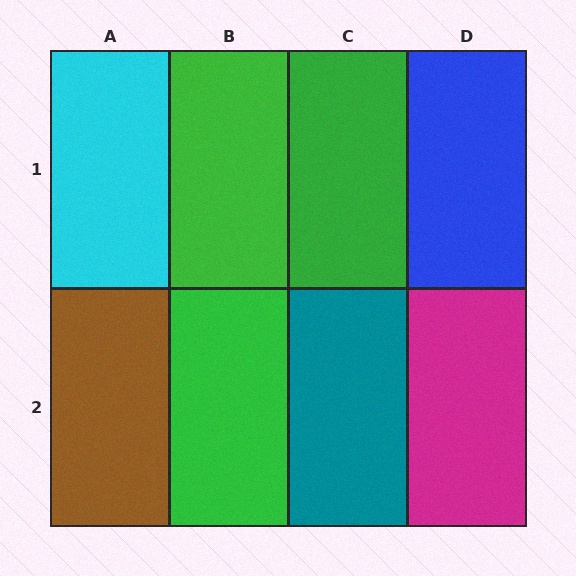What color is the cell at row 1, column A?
Cyan.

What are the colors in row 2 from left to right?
Brown, green, teal, magenta.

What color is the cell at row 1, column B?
Green.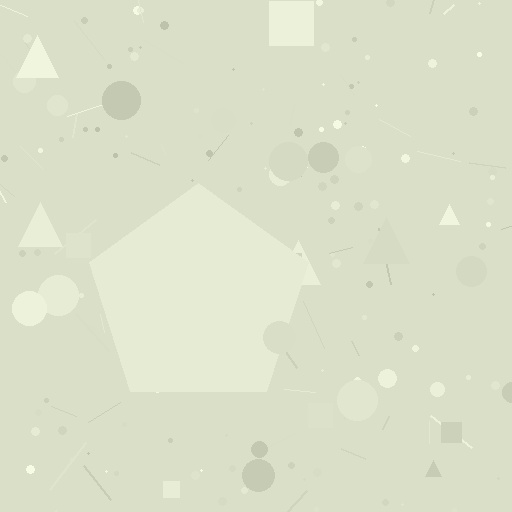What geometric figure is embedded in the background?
A pentagon is embedded in the background.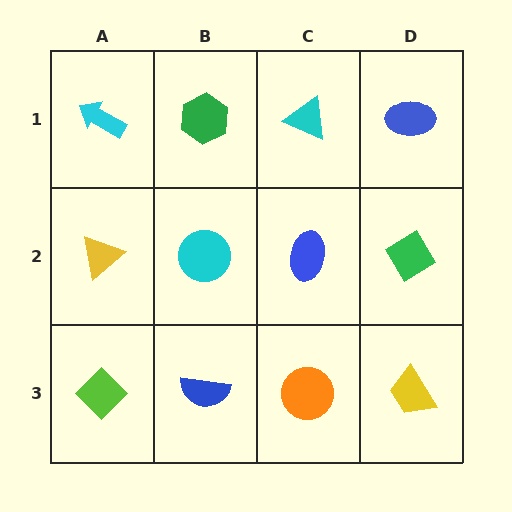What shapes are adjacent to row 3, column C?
A blue ellipse (row 2, column C), a blue semicircle (row 3, column B), a yellow trapezoid (row 3, column D).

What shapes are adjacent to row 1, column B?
A cyan circle (row 2, column B), a cyan arrow (row 1, column A), a cyan triangle (row 1, column C).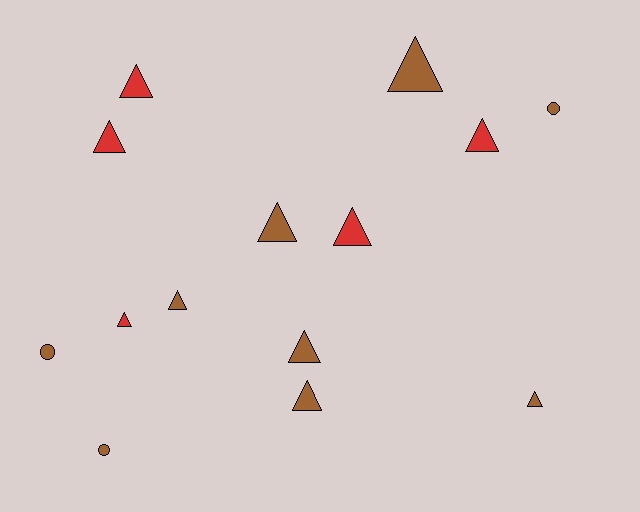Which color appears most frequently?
Brown, with 9 objects.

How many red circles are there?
There are no red circles.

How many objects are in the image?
There are 14 objects.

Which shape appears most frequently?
Triangle, with 11 objects.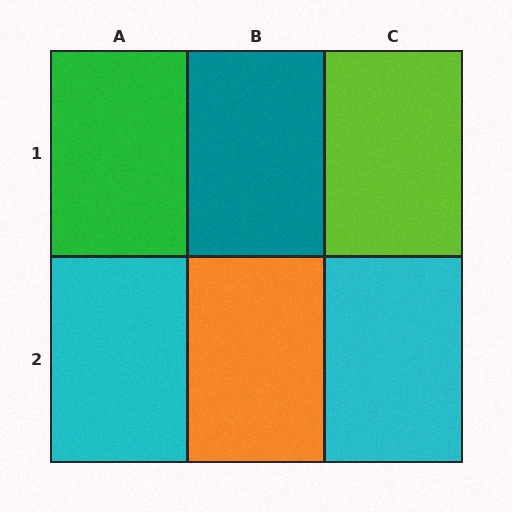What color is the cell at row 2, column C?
Cyan.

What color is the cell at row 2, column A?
Cyan.